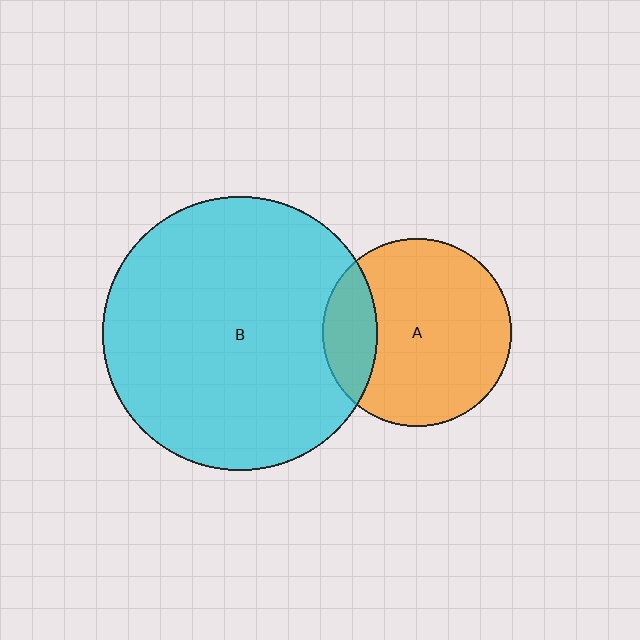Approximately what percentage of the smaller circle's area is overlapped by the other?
Approximately 20%.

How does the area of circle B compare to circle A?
Approximately 2.1 times.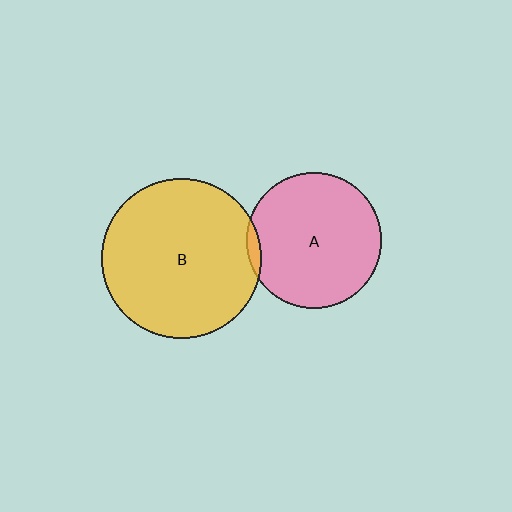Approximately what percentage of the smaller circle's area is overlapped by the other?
Approximately 5%.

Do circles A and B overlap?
Yes.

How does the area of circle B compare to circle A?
Approximately 1.4 times.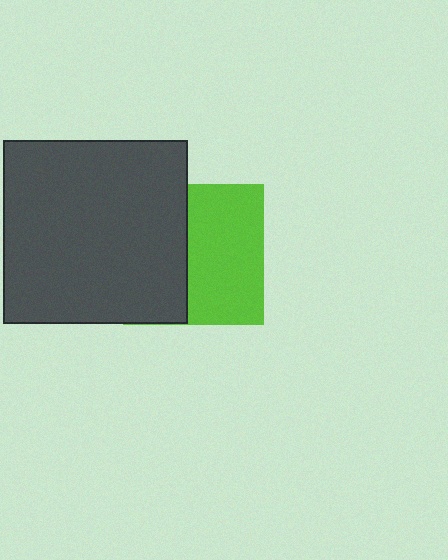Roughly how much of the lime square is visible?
About half of it is visible (roughly 55%).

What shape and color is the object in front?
The object in front is a dark gray square.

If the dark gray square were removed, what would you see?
You would see the complete lime square.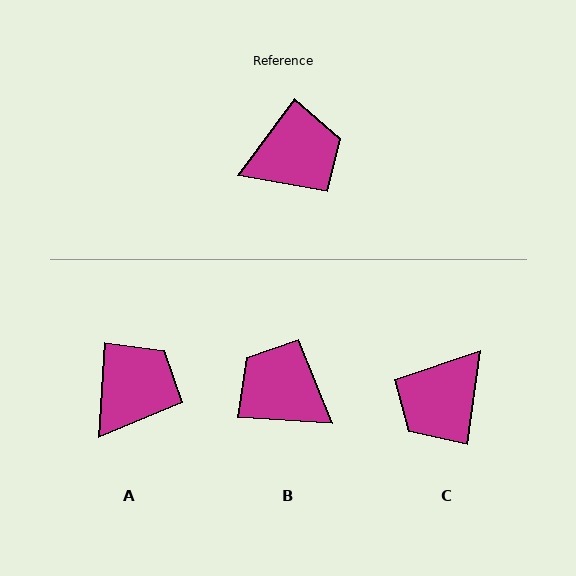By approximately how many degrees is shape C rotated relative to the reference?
Approximately 151 degrees clockwise.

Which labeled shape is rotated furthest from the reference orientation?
C, about 151 degrees away.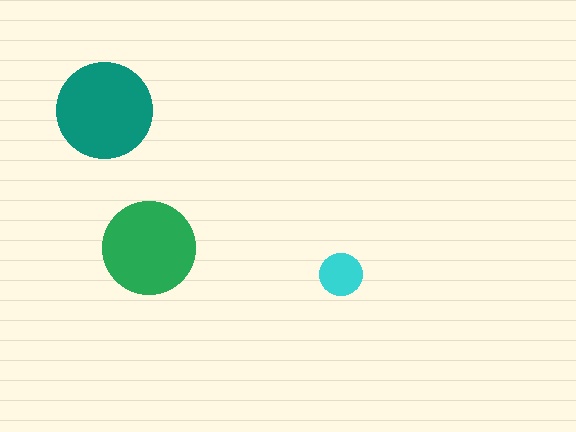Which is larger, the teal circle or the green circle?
The teal one.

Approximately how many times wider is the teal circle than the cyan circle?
About 2.5 times wider.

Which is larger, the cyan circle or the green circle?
The green one.